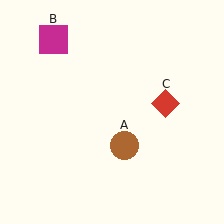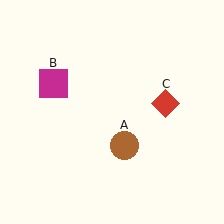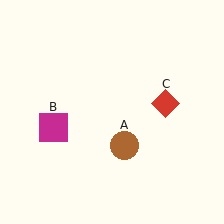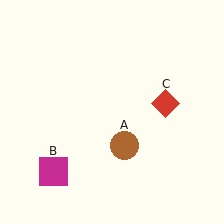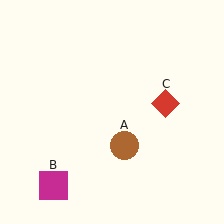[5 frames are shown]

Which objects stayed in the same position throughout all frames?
Brown circle (object A) and red diamond (object C) remained stationary.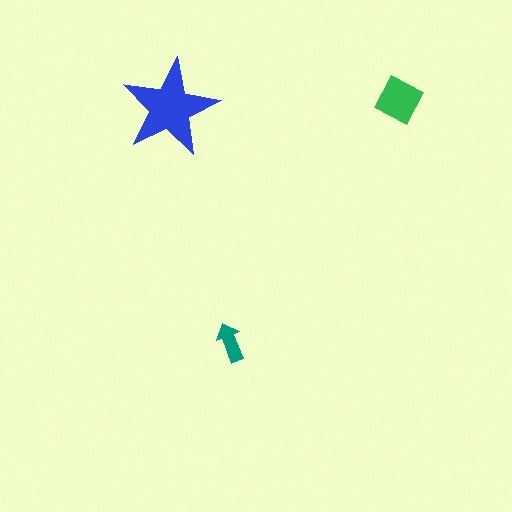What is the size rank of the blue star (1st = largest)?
1st.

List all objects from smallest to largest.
The teal arrow, the green diamond, the blue star.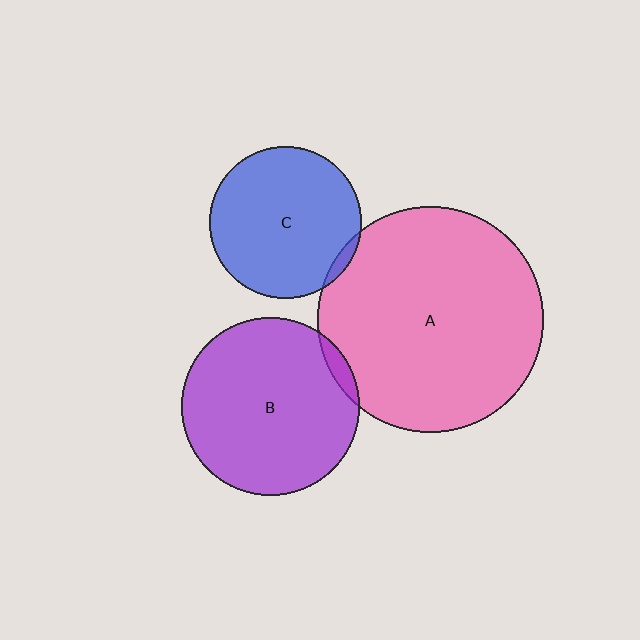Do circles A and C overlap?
Yes.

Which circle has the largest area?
Circle A (pink).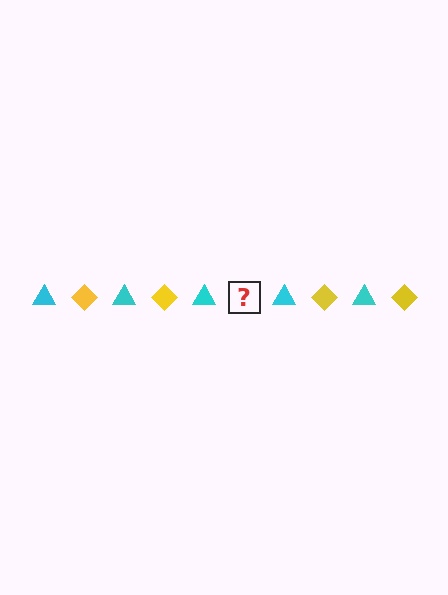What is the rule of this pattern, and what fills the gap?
The rule is that the pattern alternates between cyan triangle and yellow diamond. The gap should be filled with a yellow diamond.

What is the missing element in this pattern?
The missing element is a yellow diamond.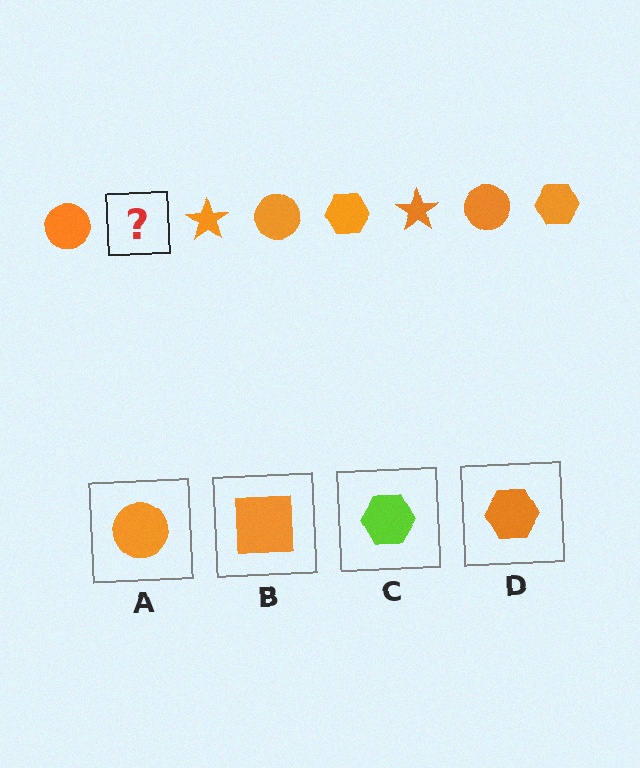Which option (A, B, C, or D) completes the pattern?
D.